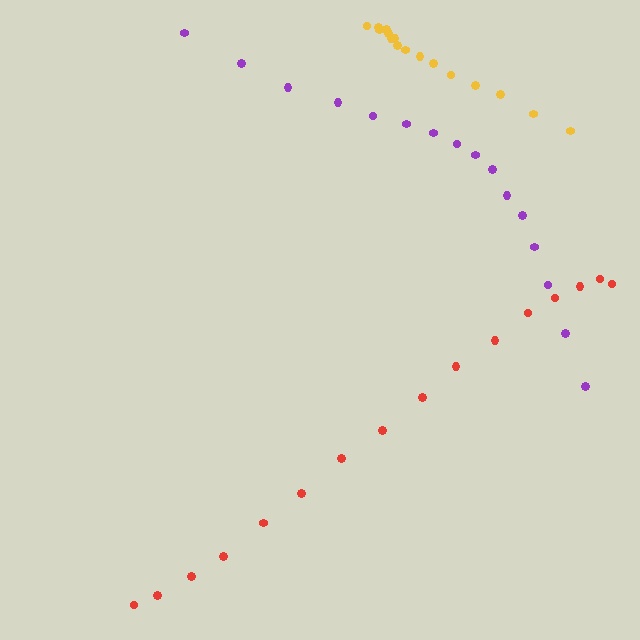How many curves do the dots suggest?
There are 3 distinct paths.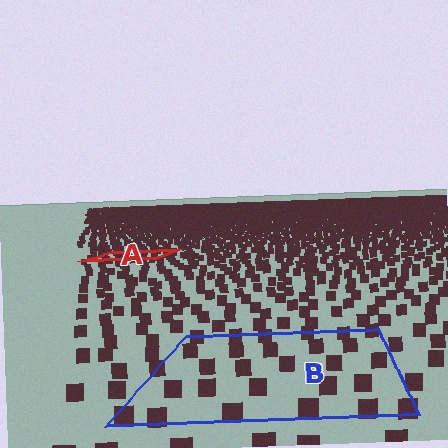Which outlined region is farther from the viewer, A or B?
Region A is farther from the viewer — the texture elements inside it appear smaller and more densely packed.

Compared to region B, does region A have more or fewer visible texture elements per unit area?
Region A has more texture elements per unit area — they are packed more densely because it is farther away.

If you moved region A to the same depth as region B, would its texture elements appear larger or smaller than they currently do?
They would appear larger. At a closer depth, the same texture elements are projected at a bigger on-screen size.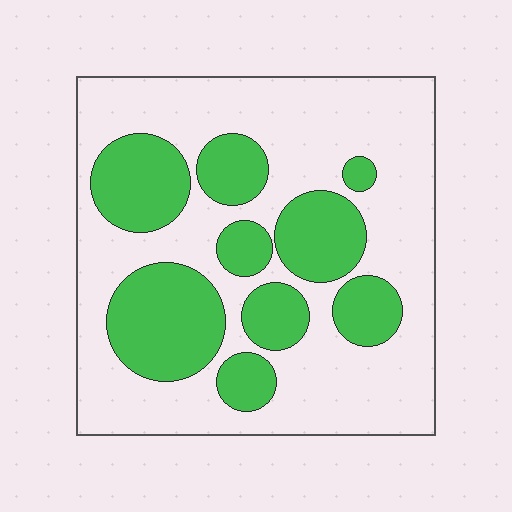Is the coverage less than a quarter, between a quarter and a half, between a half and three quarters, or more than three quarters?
Between a quarter and a half.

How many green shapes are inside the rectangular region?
9.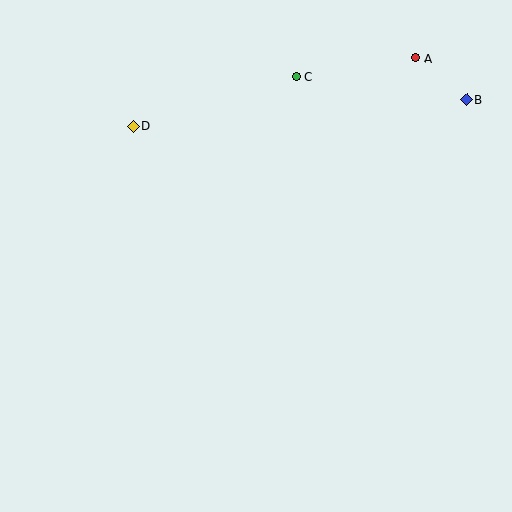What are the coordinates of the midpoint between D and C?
The midpoint between D and C is at (215, 101).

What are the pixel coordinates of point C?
Point C is at (296, 76).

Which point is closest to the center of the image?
Point D at (134, 126) is closest to the center.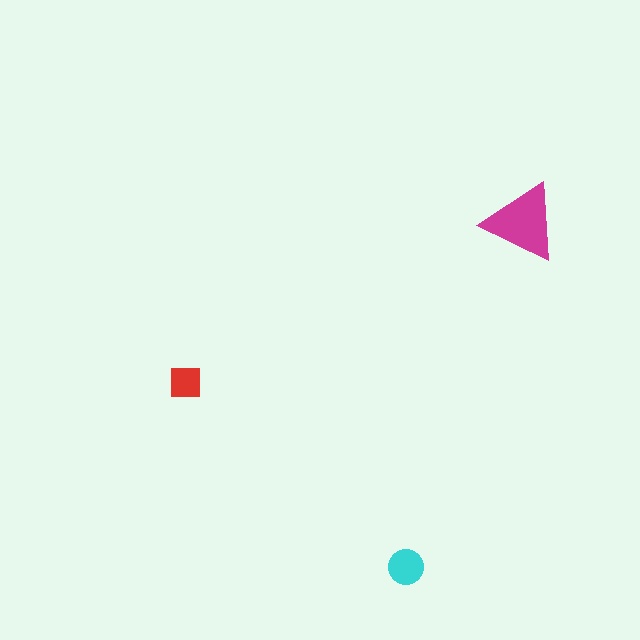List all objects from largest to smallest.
The magenta triangle, the cyan circle, the red square.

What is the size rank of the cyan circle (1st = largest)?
2nd.